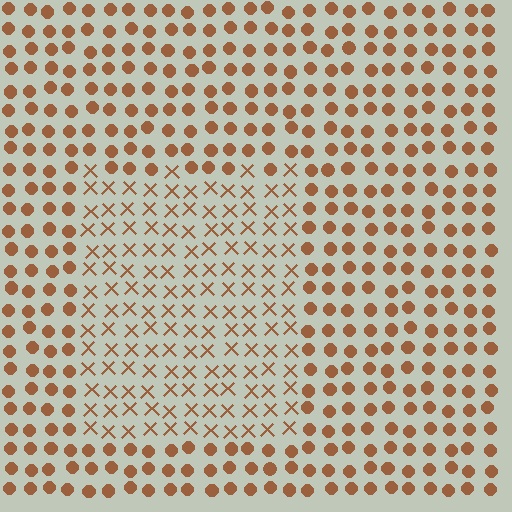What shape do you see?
I see a rectangle.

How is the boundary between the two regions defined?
The boundary is defined by a change in element shape: X marks inside vs. circles outside. All elements share the same color and spacing.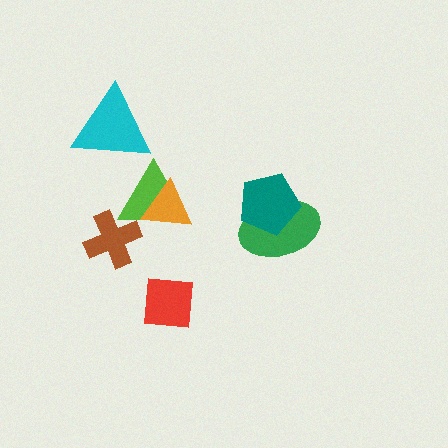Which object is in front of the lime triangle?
The orange triangle is in front of the lime triangle.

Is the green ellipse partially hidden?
Yes, it is partially covered by another shape.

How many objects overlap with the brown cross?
1 object overlaps with the brown cross.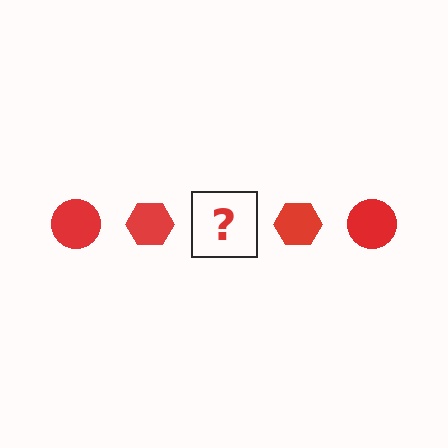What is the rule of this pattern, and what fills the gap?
The rule is that the pattern cycles through circle, hexagon shapes in red. The gap should be filled with a red circle.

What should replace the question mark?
The question mark should be replaced with a red circle.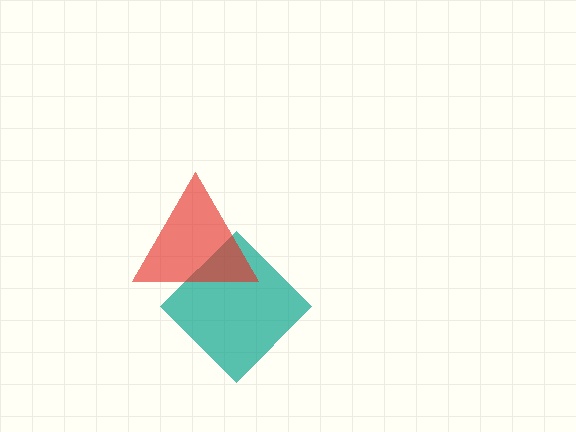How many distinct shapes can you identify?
There are 2 distinct shapes: a teal diamond, a red triangle.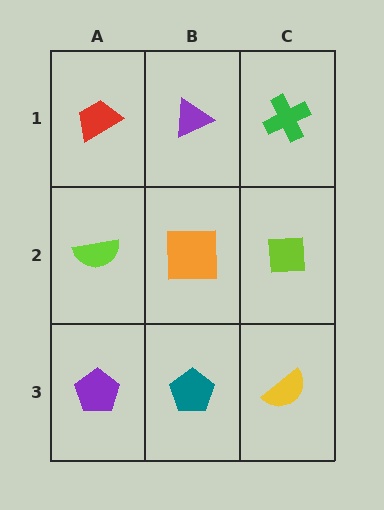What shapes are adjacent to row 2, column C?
A green cross (row 1, column C), a yellow semicircle (row 3, column C), an orange square (row 2, column B).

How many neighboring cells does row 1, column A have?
2.